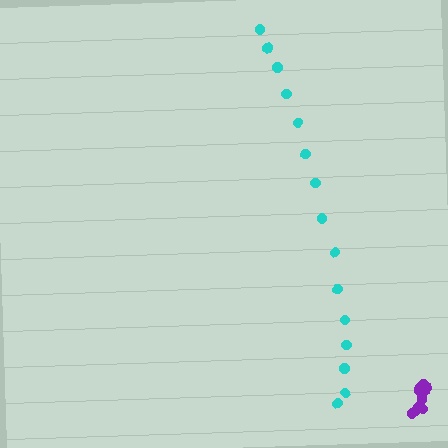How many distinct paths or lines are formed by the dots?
There are 2 distinct paths.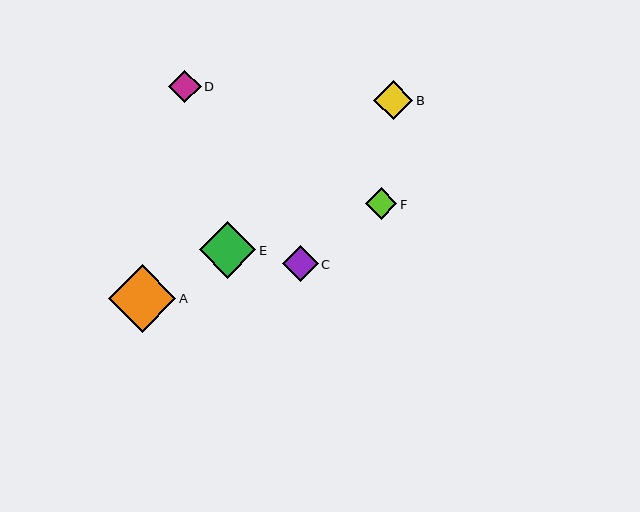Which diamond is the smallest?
Diamond F is the smallest with a size of approximately 31 pixels.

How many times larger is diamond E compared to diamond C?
Diamond E is approximately 1.6 times the size of diamond C.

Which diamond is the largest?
Diamond A is the largest with a size of approximately 67 pixels.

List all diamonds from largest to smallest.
From largest to smallest: A, E, B, C, D, F.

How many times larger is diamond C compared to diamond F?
Diamond C is approximately 1.2 times the size of diamond F.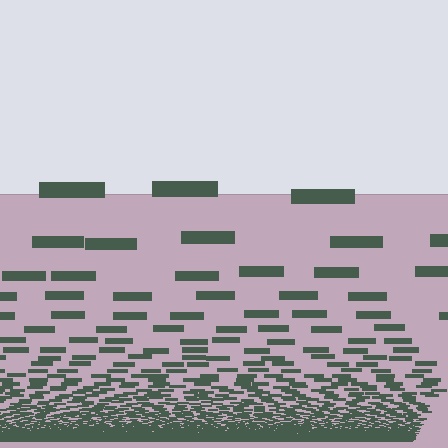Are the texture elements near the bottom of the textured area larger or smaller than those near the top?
Smaller. The gradient is inverted — elements near the bottom are smaller and denser.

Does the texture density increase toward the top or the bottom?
Density increases toward the bottom.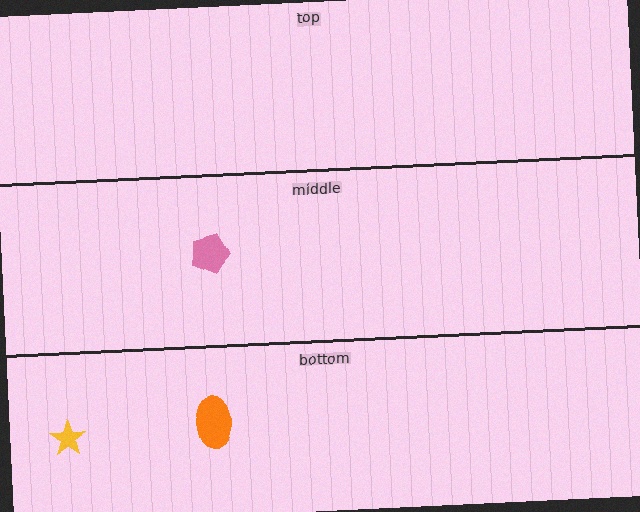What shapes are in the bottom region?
The orange ellipse, the yellow star.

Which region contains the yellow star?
The bottom region.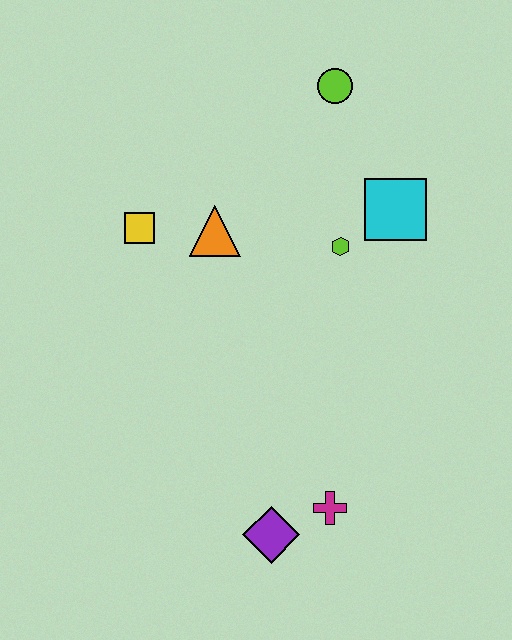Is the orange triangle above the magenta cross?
Yes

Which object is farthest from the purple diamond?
The lime circle is farthest from the purple diamond.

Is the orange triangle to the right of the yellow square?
Yes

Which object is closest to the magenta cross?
The purple diamond is closest to the magenta cross.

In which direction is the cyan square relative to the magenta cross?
The cyan square is above the magenta cross.